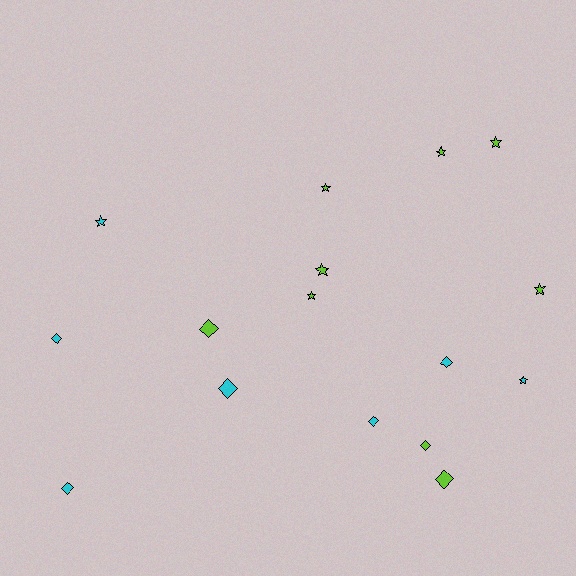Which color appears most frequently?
Lime, with 9 objects.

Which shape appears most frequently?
Star, with 8 objects.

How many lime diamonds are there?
There are 3 lime diamonds.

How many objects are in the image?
There are 16 objects.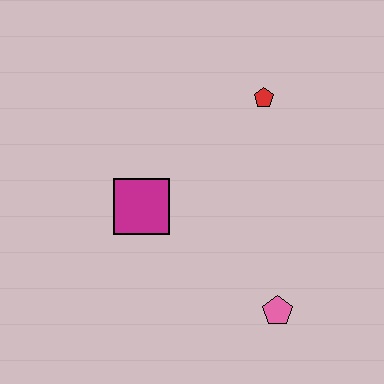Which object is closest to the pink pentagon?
The magenta square is closest to the pink pentagon.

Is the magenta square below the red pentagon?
Yes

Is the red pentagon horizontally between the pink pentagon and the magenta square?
Yes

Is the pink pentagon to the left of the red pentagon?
No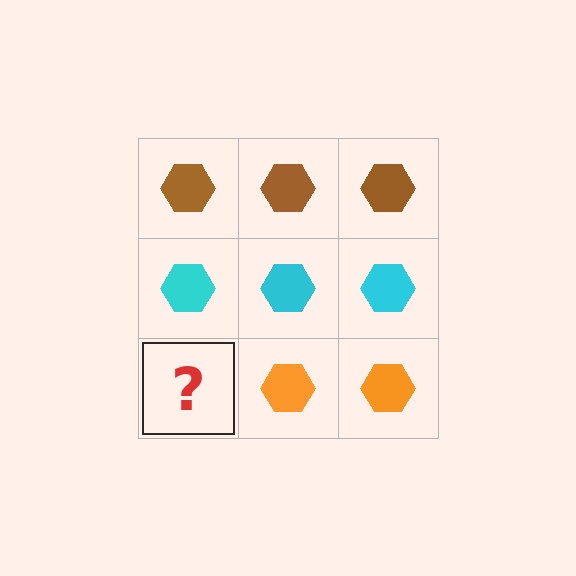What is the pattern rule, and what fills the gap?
The rule is that each row has a consistent color. The gap should be filled with an orange hexagon.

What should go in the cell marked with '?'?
The missing cell should contain an orange hexagon.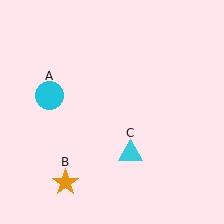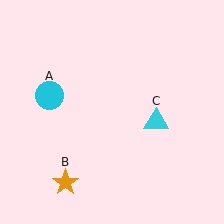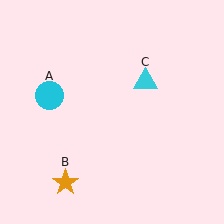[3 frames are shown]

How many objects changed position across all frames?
1 object changed position: cyan triangle (object C).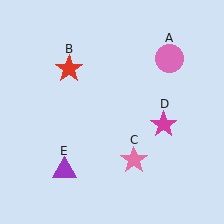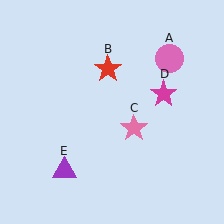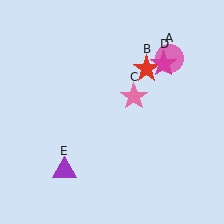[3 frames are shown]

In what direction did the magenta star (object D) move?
The magenta star (object D) moved up.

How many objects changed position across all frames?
3 objects changed position: red star (object B), pink star (object C), magenta star (object D).